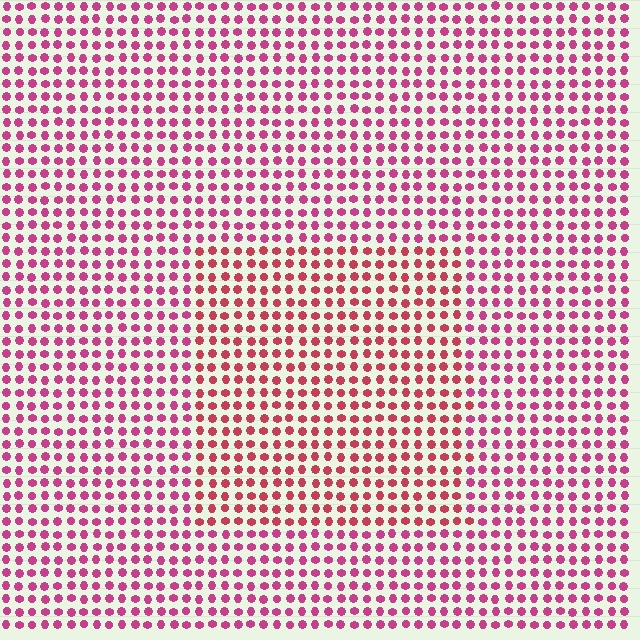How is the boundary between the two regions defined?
The boundary is defined purely by a slight shift in hue (about 25 degrees). Spacing, size, and orientation are identical on both sides.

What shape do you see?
I see a rectangle.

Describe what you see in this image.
The image is filled with small magenta elements in a uniform arrangement. A rectangle-shaped region is visible where the elements are tinted to a slightly different hue, forming a subtle color boundary.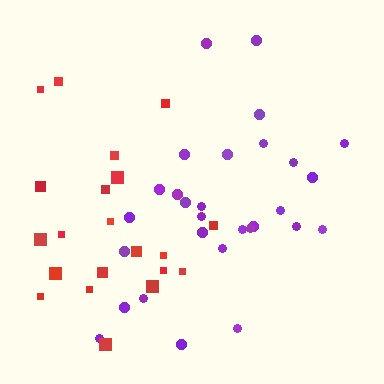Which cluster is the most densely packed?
Purple.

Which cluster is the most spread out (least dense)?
Red.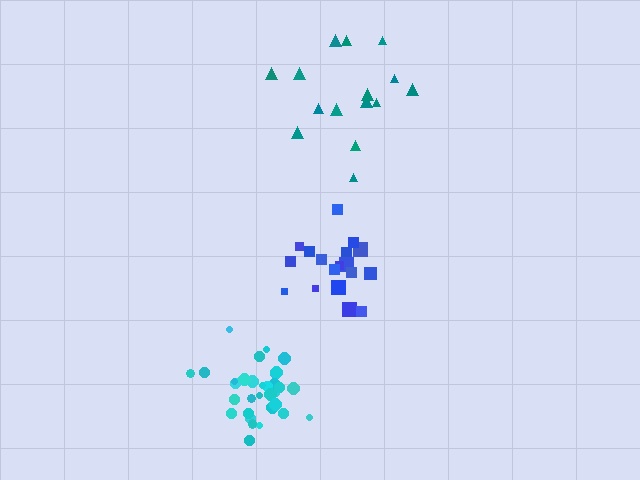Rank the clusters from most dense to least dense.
cyan, blue, teal.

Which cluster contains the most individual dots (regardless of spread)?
Cyan (34).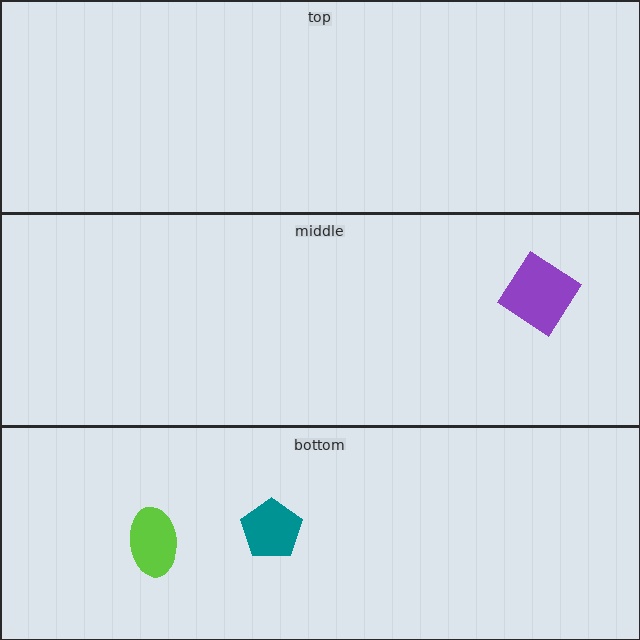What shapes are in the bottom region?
The teal pentagon, the lime ellipse.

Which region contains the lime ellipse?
The bottom region.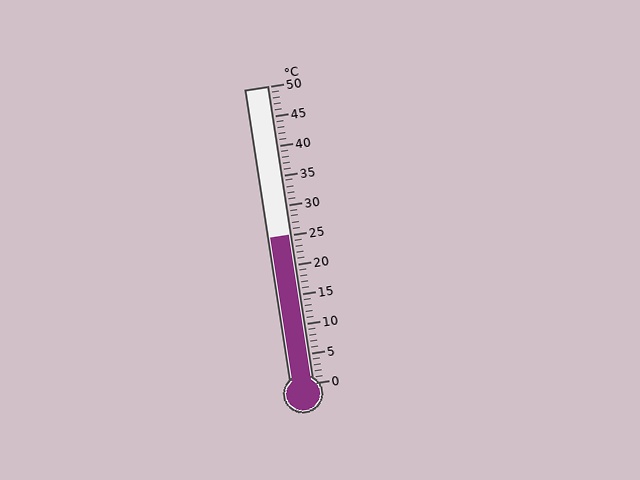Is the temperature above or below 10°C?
The temperature is above 10°C.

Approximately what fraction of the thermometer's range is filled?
The thermometer is filled to approximately 50% of its range.